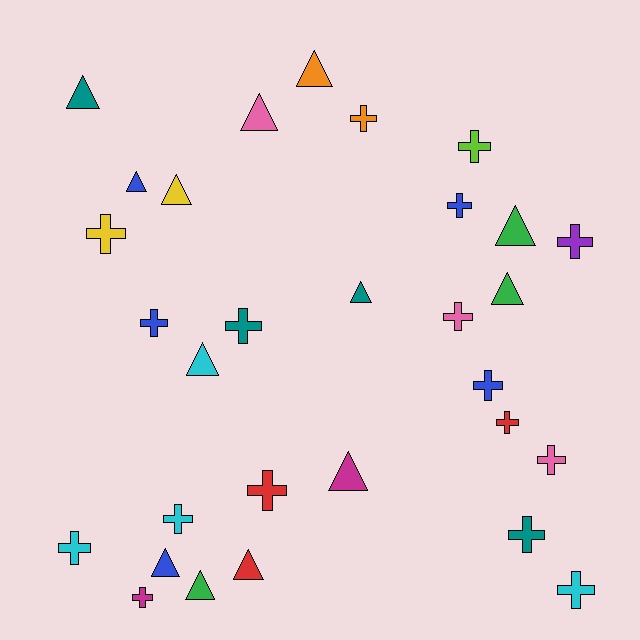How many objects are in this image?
There are 30 objects.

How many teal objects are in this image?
There are 4 teal objects.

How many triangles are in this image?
There are 13 triangles.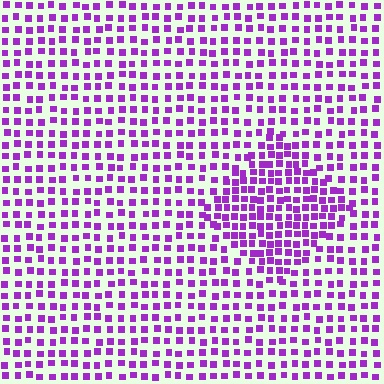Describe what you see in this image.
The image contains small purple elements arranged at two different densities. A diamond-shaped region is visible where the elements are more densely packed than the surrounding area.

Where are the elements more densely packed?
The elements are more densely packed inside the diamond boundary.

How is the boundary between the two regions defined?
The boundary is defined by a change in element density (approximately 1.7x ratio). All elements are the same color, size, and shape.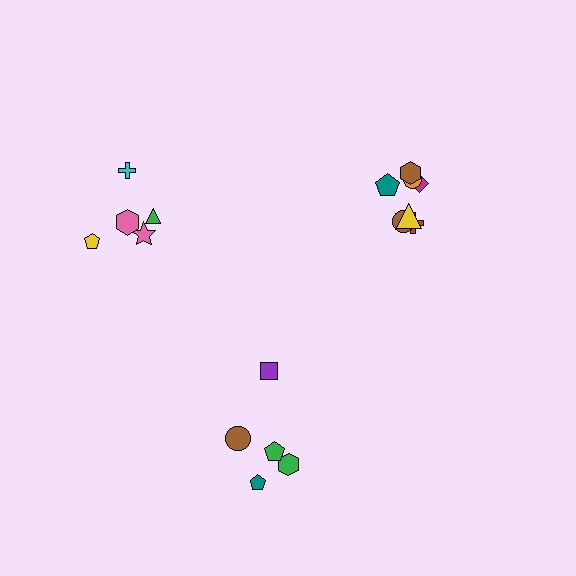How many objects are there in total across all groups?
There are 17 objects.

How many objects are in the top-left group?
There are 5 objects.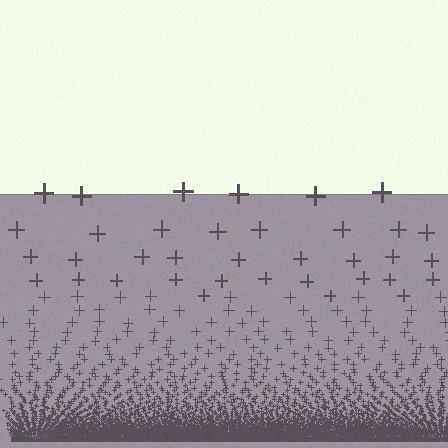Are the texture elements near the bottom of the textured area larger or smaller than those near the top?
Smaller. The gradient is inverted — elements near the bottom are smaller and denser.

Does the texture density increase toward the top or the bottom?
Density increases toward the bottom.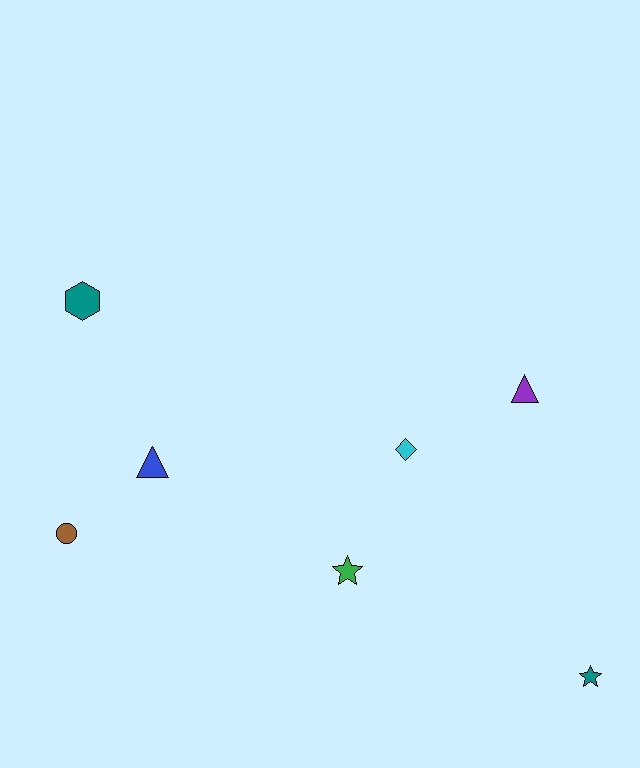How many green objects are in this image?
There is 1 green object.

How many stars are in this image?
There are 2 stars.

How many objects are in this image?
There are 7 objects.